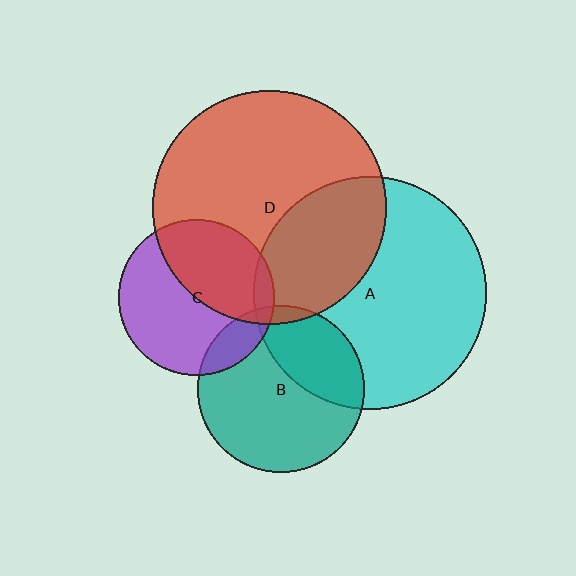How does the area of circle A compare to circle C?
Approximately 2.2 times.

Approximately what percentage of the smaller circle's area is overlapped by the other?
Approximately 35%.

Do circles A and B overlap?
Yes.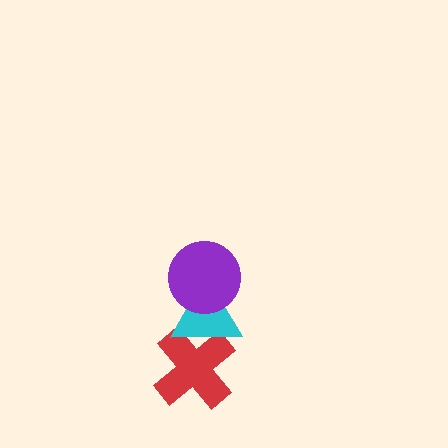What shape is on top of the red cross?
The cyan triangle is on top of the red cross.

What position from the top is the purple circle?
The purple circle is 1st from the top.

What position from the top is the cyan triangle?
The cyan triangle is 2nd from the top.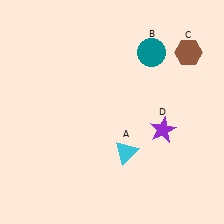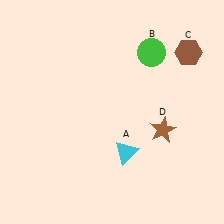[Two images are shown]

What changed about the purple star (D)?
In Image 1, D is purple. In Image 2, it changed to brown.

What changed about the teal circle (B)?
In Image 1, B is teal. In Image 2, it changed to green.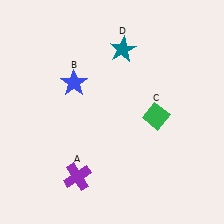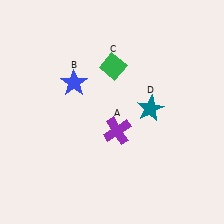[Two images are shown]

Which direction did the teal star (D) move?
The teal star (D) moved down.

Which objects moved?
The objects that moved are: the purple cross (A), the green diamond (C), the teal star (D).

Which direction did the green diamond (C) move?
The green diamond (C) moved up.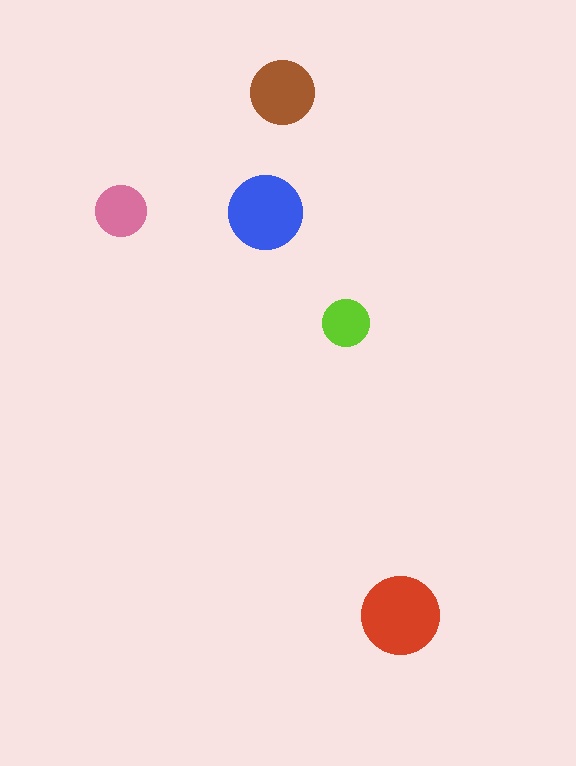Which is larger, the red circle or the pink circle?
The red one.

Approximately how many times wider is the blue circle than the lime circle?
About 1.5 times wider.